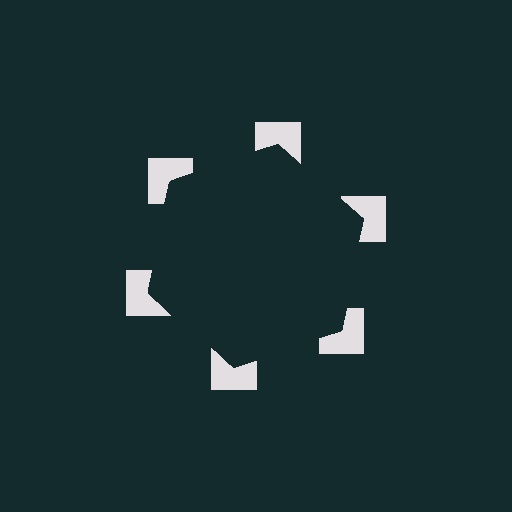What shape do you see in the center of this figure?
An illusory hexagon — its edges are inferred from the aligned wedge cuts in the notched squares, not physically drawn.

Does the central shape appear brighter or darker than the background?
It typically appears slightly darker than the background, even though no actual brightness change is drawn.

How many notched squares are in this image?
There are 6 — one at each vertex of the illusory hexagon.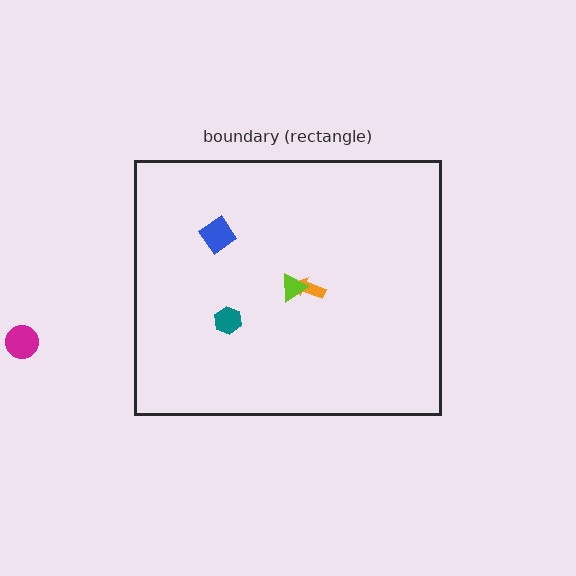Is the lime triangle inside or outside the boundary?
Inside.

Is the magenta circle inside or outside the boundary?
Outside.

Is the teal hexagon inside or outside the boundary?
Inside.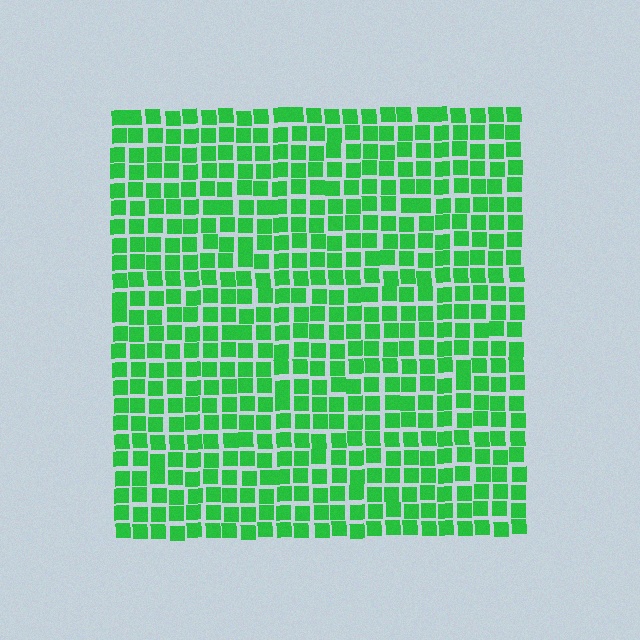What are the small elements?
The small elements are squares.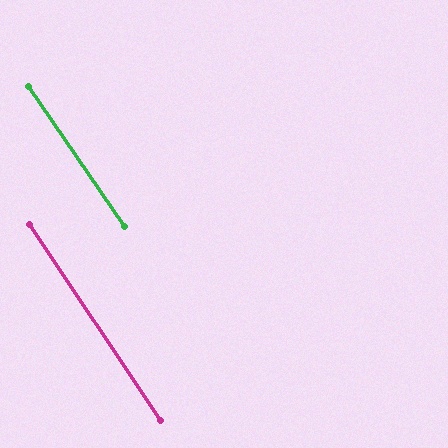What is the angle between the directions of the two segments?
Approximately 1 degree.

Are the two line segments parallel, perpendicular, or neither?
Parallel — their directions differ by only 0.6°.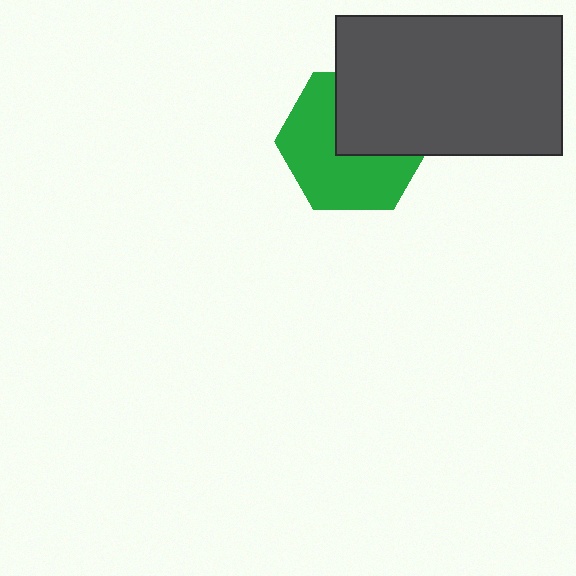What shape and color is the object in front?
The object in front is a dark gray rectangle.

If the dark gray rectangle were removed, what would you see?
You would see the complete green hexagon.